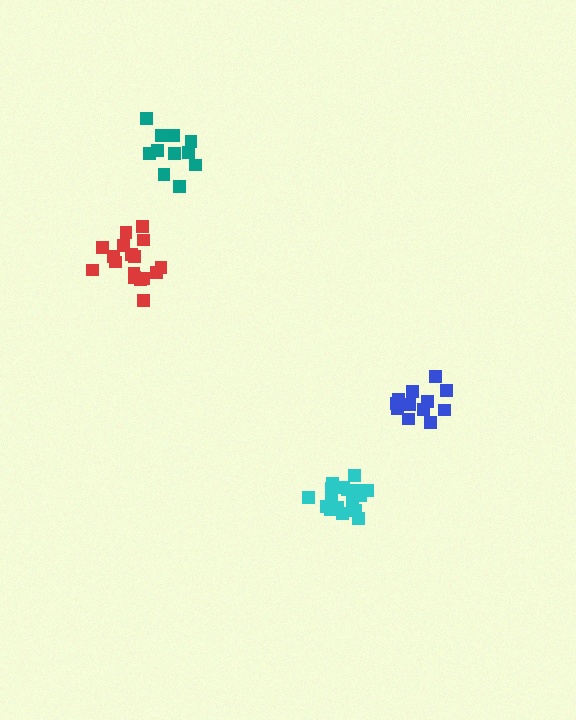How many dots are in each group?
Group 1: 12 dots, Group 2: 17 dots, Group 3: 17 dots, Group 4: 11 dots (57 total).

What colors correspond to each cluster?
The clusters are colored: blue, cyan, red, teal.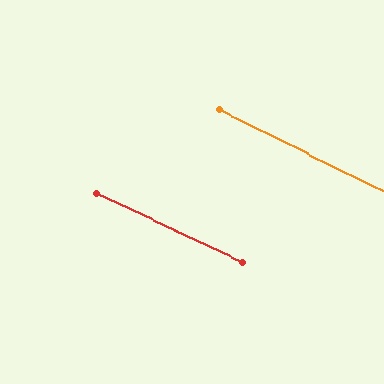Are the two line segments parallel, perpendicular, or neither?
Parallel — their directions differ by only 1.5°.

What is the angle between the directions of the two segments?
Approximately 1 degree.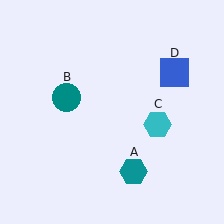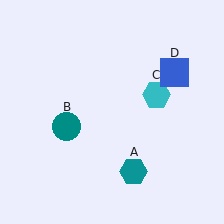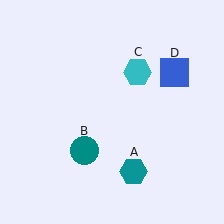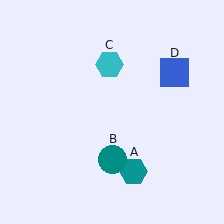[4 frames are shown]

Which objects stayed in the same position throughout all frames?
Teal hexagon (object A) and blue square (object D) remained stationary.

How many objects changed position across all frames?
2 objects changed position: teal circle (object B), cyan hexagon (object C).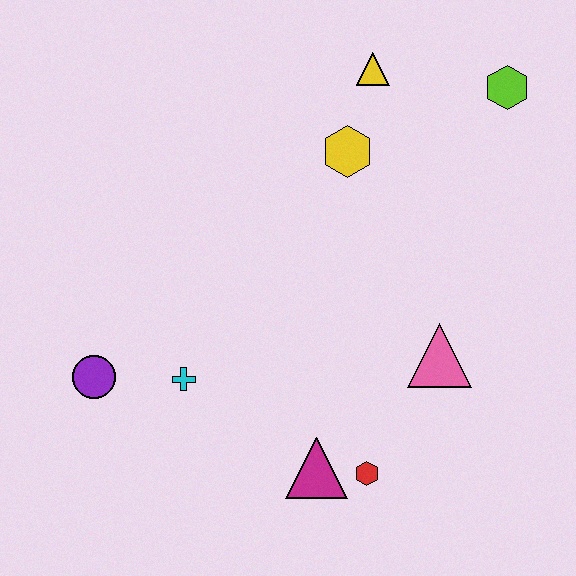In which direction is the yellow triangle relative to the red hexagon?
The yellow triangle is above the red hexagon.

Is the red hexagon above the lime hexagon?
No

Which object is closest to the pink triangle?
The red hexagon is closest to the pink triangle.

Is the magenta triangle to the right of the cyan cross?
Yes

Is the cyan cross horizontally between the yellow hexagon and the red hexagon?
No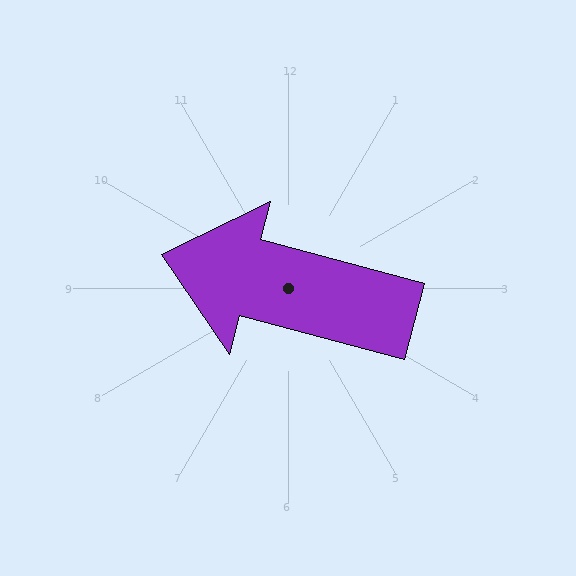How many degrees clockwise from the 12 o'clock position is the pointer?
Approximately 285 degrees.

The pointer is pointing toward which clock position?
Roughly 9 o'clock.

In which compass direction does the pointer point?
West.